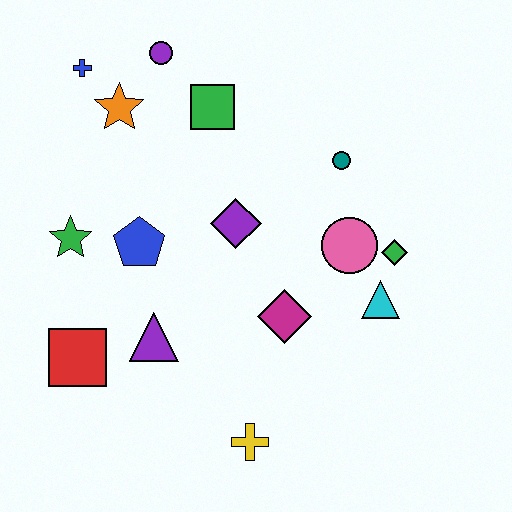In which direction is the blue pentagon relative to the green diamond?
The blue pentagon is to the left of the green diamond.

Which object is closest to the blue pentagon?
The green star is closest to the blue pentagon.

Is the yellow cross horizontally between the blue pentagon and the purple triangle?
No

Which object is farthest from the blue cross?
The yellow cross is farthest from the blue cross.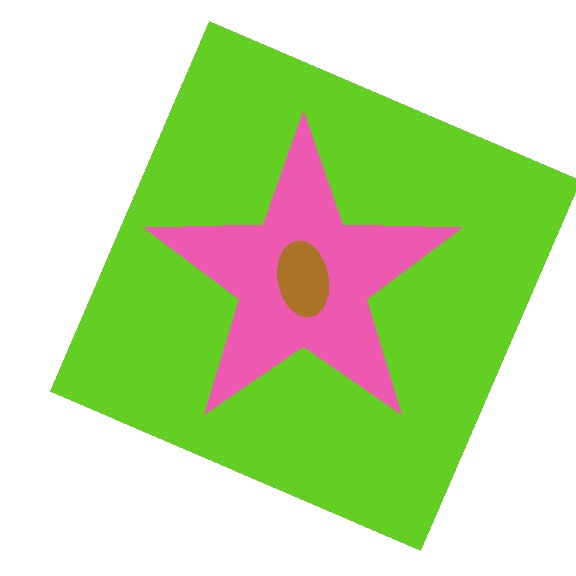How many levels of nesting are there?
3.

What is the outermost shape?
The lime square.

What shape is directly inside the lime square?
The pink star.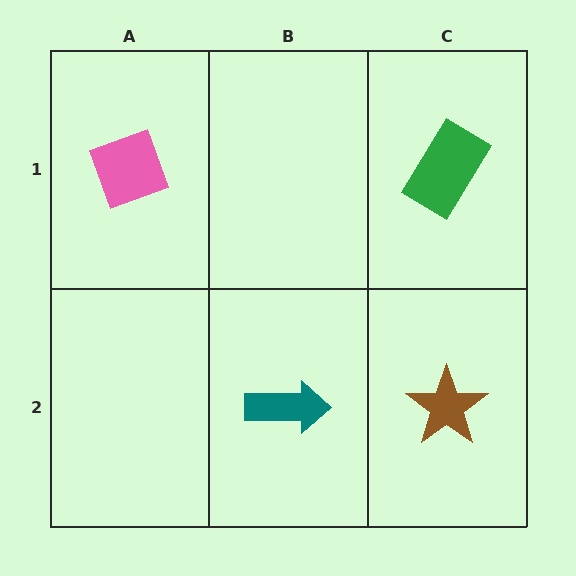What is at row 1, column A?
A pink diamond.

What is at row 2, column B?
A teal arrow.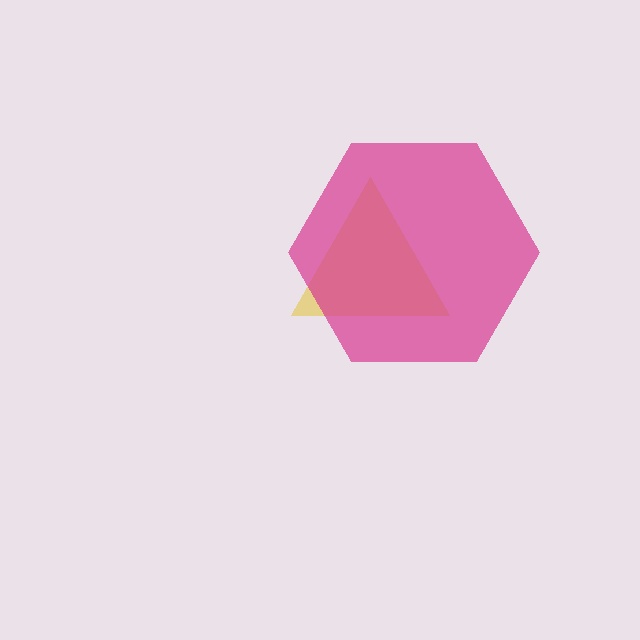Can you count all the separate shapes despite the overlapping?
Yes, there are 2 separate shapes.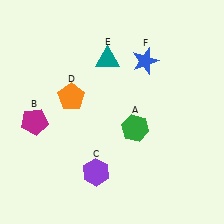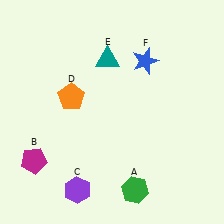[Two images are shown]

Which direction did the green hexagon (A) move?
The green hexagon (A) moved down.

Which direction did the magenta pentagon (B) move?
The magenta pentagon (B) moved down.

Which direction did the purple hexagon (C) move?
The purple hexagon (C) moved left.